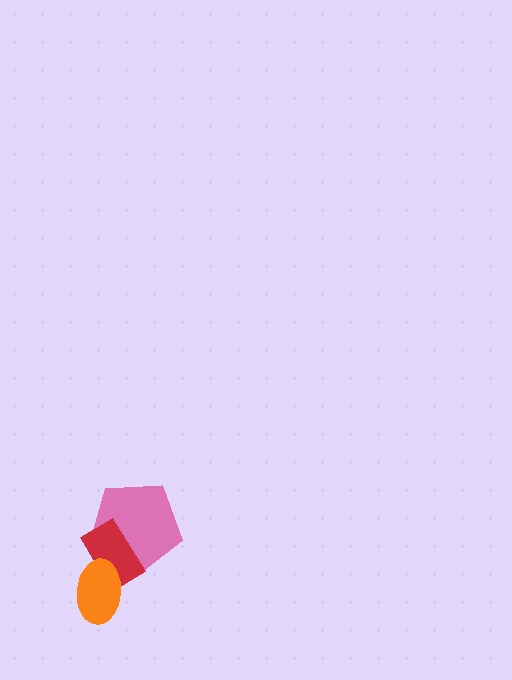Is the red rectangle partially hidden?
Yes, it is partially covered by another shape.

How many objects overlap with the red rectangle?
2 objects overlap with the red rectangle.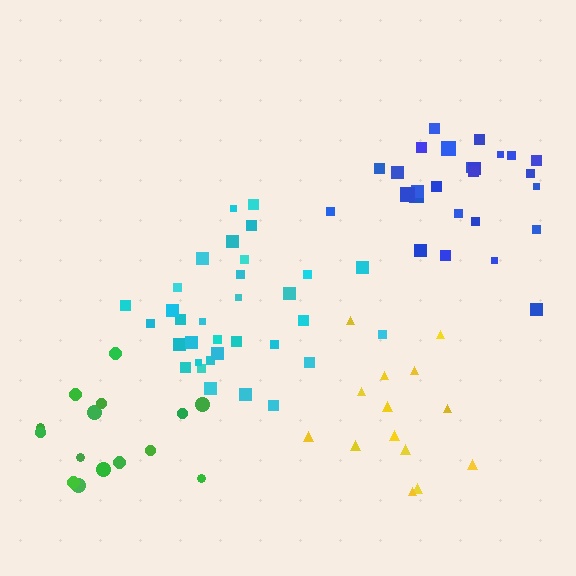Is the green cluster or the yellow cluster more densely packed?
Yellow.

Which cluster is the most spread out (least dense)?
Green.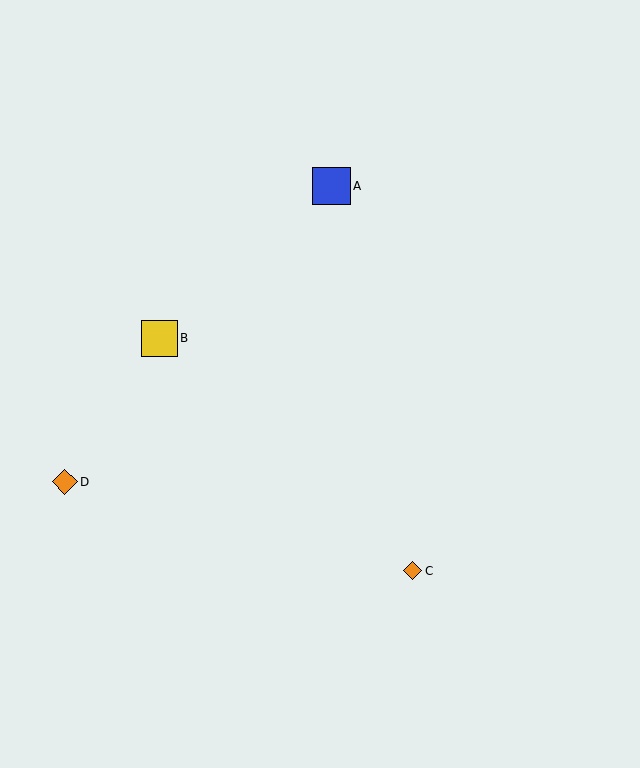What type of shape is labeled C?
Shape C is an orange diamond.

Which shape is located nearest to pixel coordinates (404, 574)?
The orange diamond (labeled C) at (413, 571) is nearest to that location.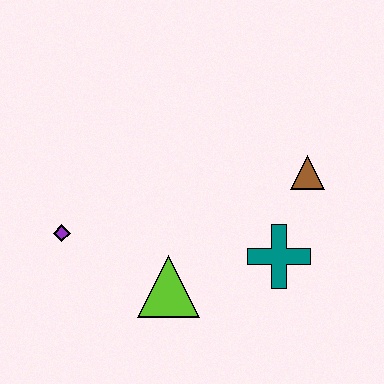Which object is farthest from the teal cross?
The purple diamond is farthest from the teal cross.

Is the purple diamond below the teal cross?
No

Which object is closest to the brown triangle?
The teal cross is closest to the brown triangle.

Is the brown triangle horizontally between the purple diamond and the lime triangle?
No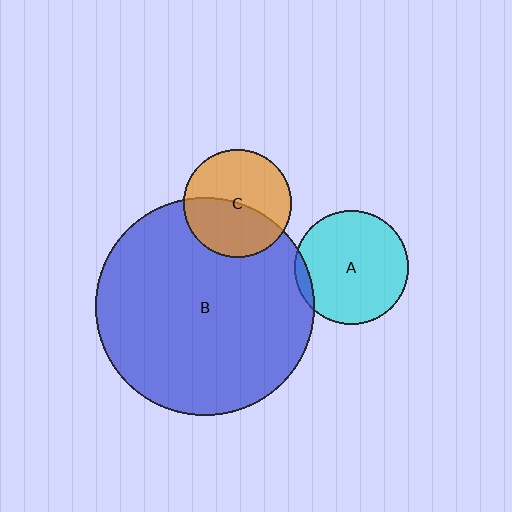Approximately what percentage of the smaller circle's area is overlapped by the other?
Approximately 45%.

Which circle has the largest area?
Circle B (blue).